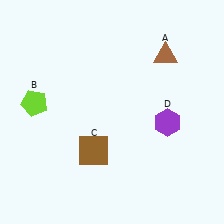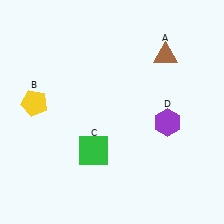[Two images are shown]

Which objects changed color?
B changed from lime to yellow. C changed from brown to green.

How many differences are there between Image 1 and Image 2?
There are 2 differences between the two images.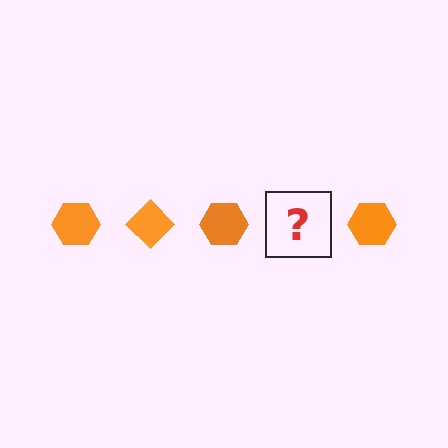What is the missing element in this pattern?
The missing element is an orange diamond.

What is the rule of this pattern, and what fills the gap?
The rule is that the pattern cycles through hexagon, diamond shapes in orange. The gap should be filled with an orange diamond.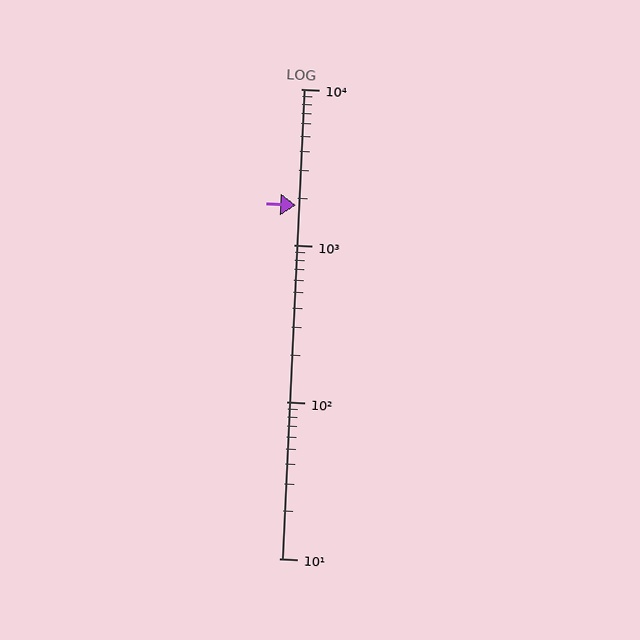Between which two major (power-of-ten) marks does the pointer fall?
The pointer is between 1000 and 10000.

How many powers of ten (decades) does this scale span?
The scale spans 3 decades, from 10 to 10000.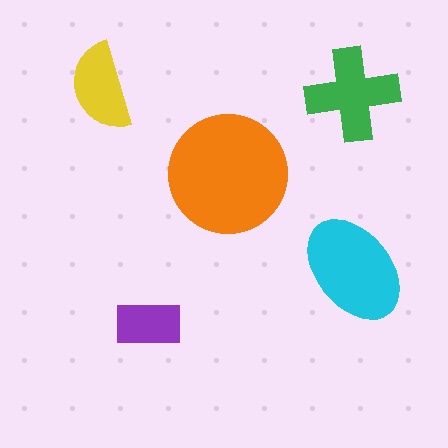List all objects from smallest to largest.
The purple rectangle, the yellow semicircle, the green cross, the cyan ellipse, the orange circle.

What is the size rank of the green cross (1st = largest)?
3rd.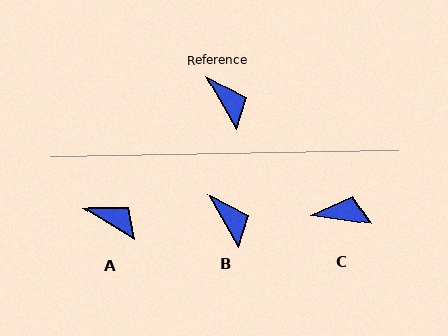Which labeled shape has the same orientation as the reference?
B.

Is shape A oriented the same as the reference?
No, it is off by about 28 degrees.